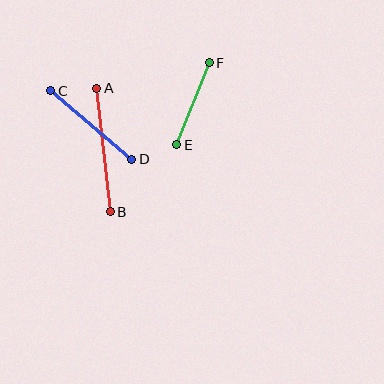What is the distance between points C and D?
The distance is approximately 106 pixels.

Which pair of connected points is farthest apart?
Points A and B are farthest apart.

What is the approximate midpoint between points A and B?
The midpoint is at approximately (103, 150) pixels.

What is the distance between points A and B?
The distance is approximately 124 pixels.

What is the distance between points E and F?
The distance is approximately 88 pixels.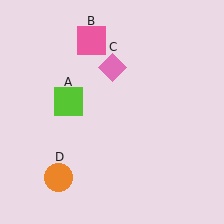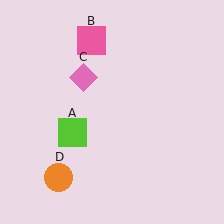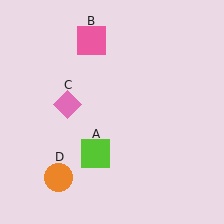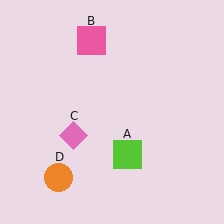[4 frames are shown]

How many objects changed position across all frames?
2 objects changed position: lime square (object A), pink diamond (object C).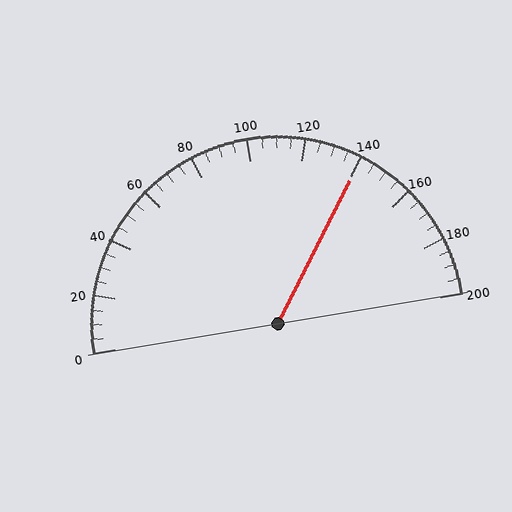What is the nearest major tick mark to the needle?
The nearest major tick mark is 140.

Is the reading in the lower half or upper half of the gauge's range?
The reading is in the upper half of the range (0 to 200).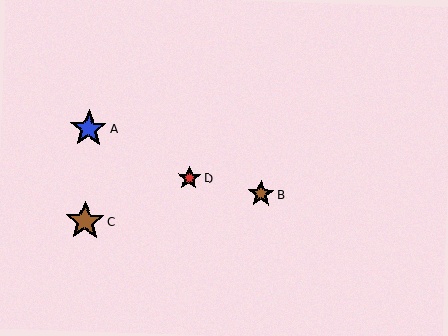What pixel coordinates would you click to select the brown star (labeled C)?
Click at (85, 221) to select the brown star C.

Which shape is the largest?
The brown star (labeled C) is the largest.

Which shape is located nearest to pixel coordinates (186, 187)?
The red star (labeled D) at (189, 178) is nearest to that location.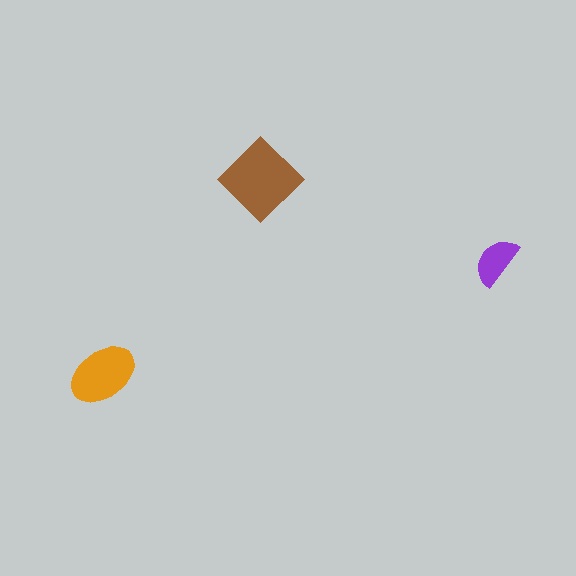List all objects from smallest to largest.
The purple semicircle, the orange ellipse, the brown diamond.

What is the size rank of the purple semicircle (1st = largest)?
3rd.